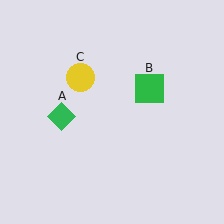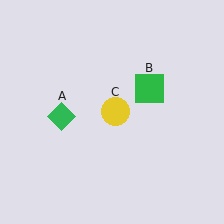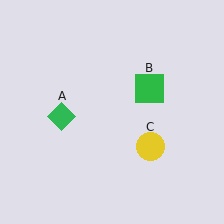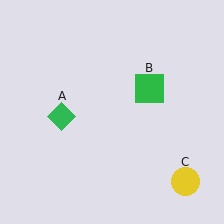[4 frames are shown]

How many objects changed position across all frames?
1 object changed position: yellow circle (object C).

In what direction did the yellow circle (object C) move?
The yellow circle (object C) moved down and to the right.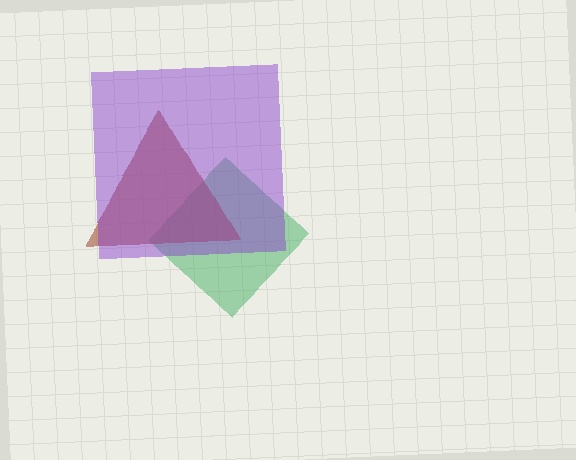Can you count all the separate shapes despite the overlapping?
Yes, there are 3 separate shapes.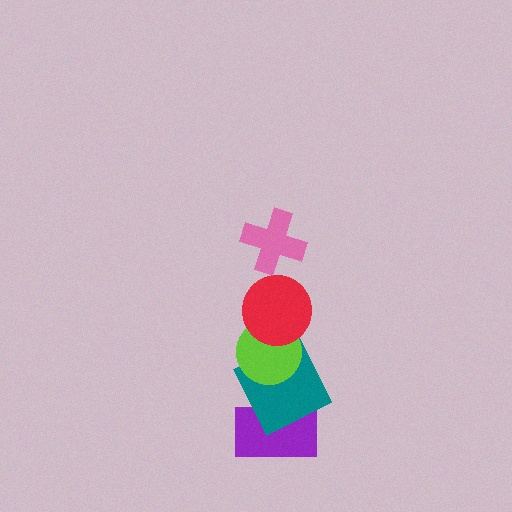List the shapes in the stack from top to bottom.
From top to bottom: the pink cross, the red circle, the lime circle, the teal square, the purple rectangle.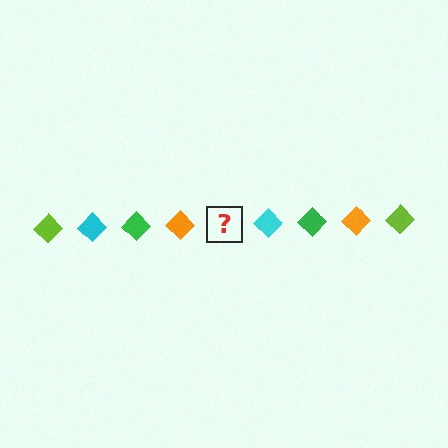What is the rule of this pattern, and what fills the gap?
The rule is that the pattern cycles through lime, cyan, green, orange diamonds. The gap should be filled with a lime diamond.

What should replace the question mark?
The question mark should be replaced with a lime diamond.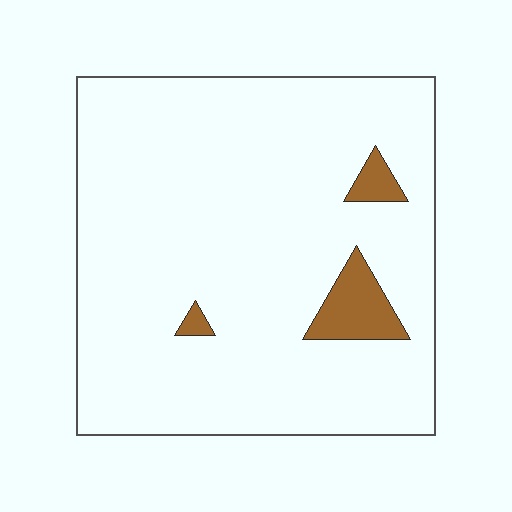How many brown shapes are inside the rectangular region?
3.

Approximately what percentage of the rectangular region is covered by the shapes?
Approximately 5%.